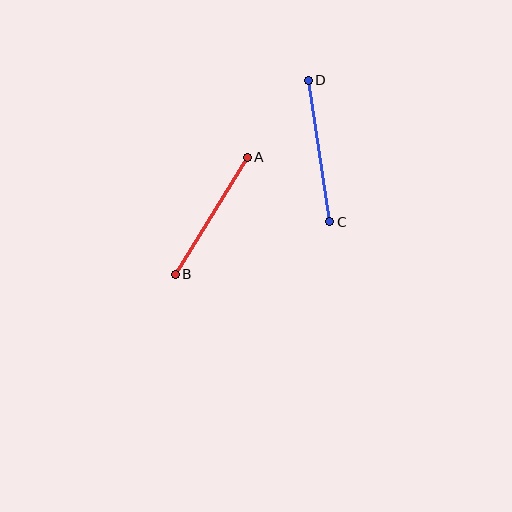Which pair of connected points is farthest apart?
Points C and D are farthest apart.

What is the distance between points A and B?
The distance is approximately 137 pixels.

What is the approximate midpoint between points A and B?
The midpoint is at approximately (211, 216) pixels.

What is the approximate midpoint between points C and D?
The midpoint is at approximately (319, 151) pixels.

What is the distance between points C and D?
The distance is approximately 144 pixels.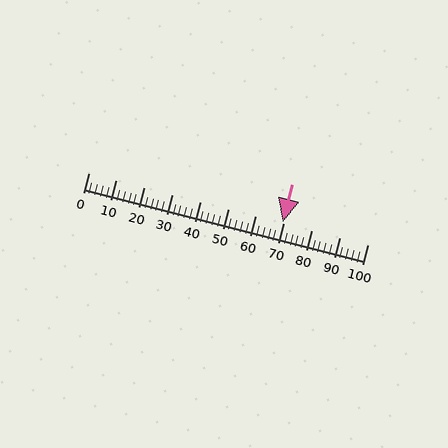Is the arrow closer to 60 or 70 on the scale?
The arrow is closer to 70.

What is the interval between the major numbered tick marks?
The major tick marks are spaced 10 units apart.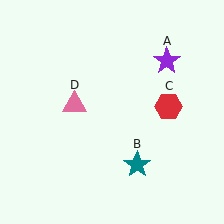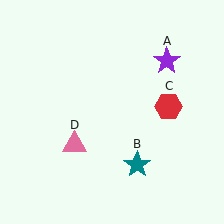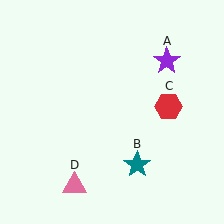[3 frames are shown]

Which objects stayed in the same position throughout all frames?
Purple star (object A) and teal star (object B) and red hexagon (object C) remained stationary.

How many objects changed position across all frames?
1 object changed position: pink triangle (object D).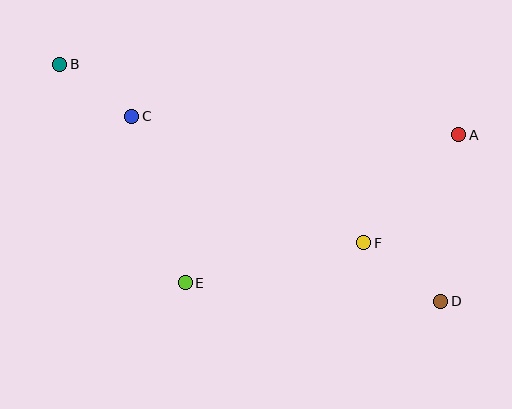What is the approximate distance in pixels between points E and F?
The distance between E and F is approximately 183 pixels.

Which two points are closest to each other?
Points B and C are closest to each other.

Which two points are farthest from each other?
Points B and D are farthest from each other.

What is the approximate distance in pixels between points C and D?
The distance between C and D is approximately 360 pixels.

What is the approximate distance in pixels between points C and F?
The distance between C and F is approximately 264 pixels.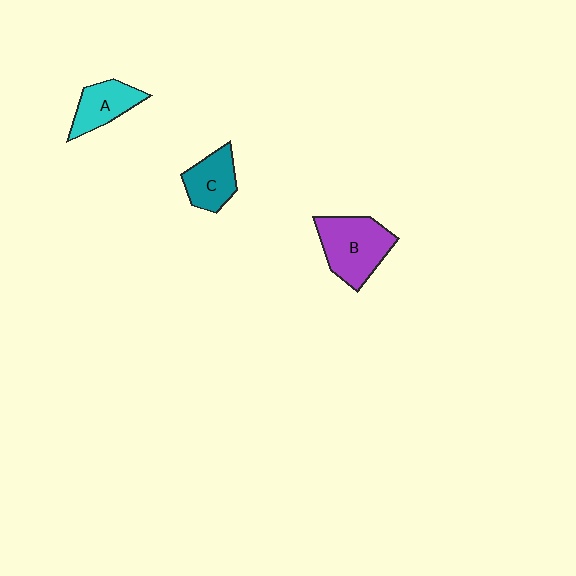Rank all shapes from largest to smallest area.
From largest to smallest: B (purple), C (teal), A (cyan).